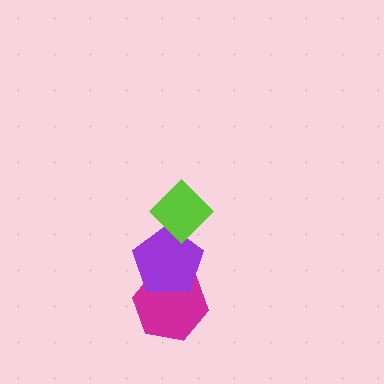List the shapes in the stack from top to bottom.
From top to bottom: the lime diamond, the purple pentagon, the magenta hexagon.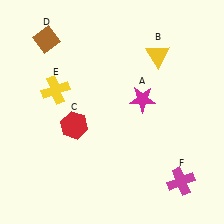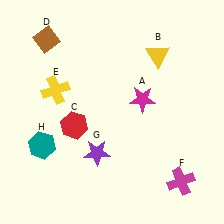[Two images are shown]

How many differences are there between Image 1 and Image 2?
There are 2 differences between the two images.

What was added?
A purple star (G), a teal hexagon (H) were added in Image 2.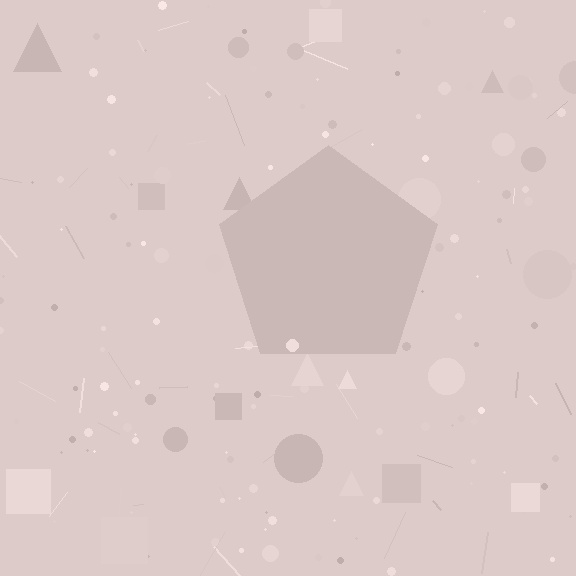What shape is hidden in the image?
A pentagon is hidden in the image.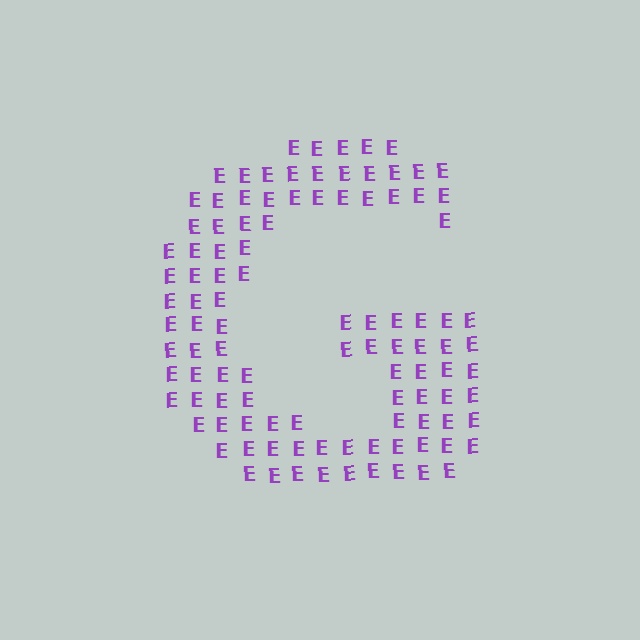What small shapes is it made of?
It is made of small letter E's.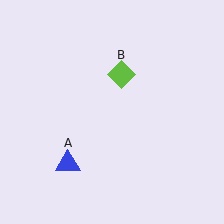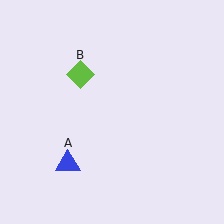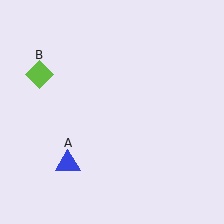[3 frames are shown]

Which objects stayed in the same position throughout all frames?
Blue triangle (object A) remained stationary.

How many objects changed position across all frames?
1 object changed position: lime diamond (object B).